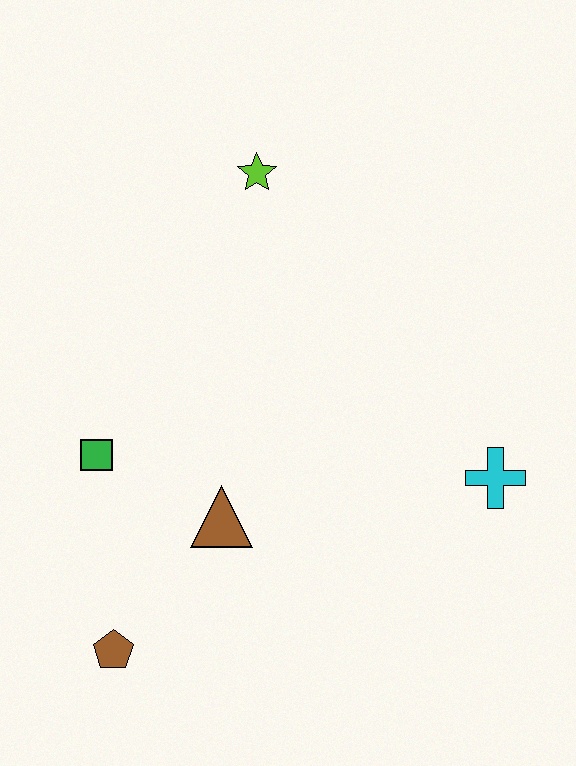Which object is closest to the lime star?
The green square is closest to the lime star.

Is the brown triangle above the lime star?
No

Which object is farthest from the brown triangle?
The lime star is farthest from the brown triangle.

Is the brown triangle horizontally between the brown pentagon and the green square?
No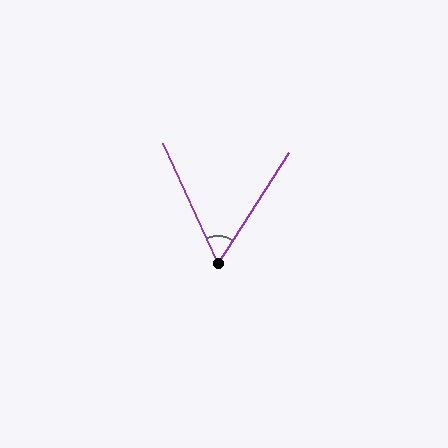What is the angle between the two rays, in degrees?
Approximately 57 degrees.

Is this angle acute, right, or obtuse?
It is acute.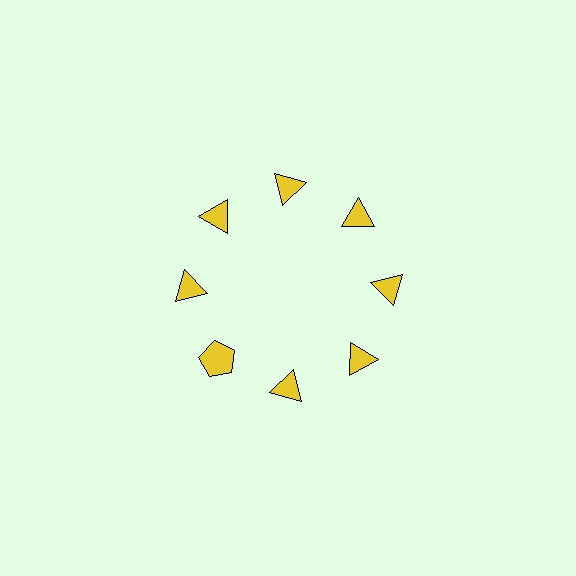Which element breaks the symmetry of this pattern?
The yellow pentagon at roughly the 8 o'clock position breaks the symmetry. All other shapes are yellow triangles.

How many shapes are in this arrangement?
There are 8 shapes arranged in a ring pattern.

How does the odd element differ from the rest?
It has a different shape: pentagon instead of triangle.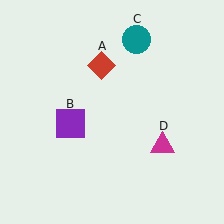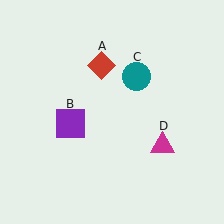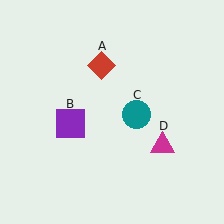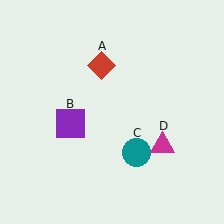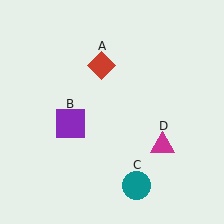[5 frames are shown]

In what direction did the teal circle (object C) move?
The teal circle (object C) moved down.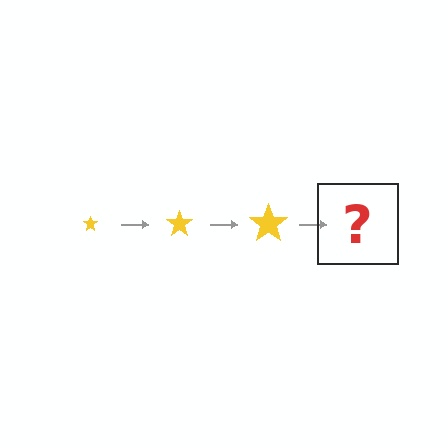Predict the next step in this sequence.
The next step is a yellow star, larger than the previous one.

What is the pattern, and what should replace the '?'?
The pattern is that the star gets progressively larger each step. The '?' should be a yellow star, larger than the previous one.